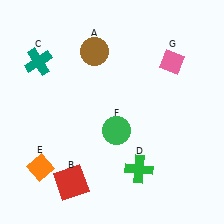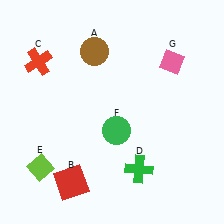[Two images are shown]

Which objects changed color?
C changed from teal to red. E changed from orange to lime.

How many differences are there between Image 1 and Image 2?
There are 2 differences between the two images.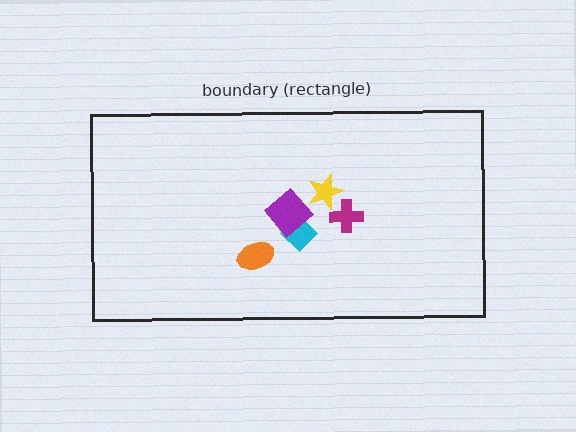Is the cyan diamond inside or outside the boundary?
Inside.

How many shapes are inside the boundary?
5 inside, 0 outside.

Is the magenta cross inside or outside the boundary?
Inside.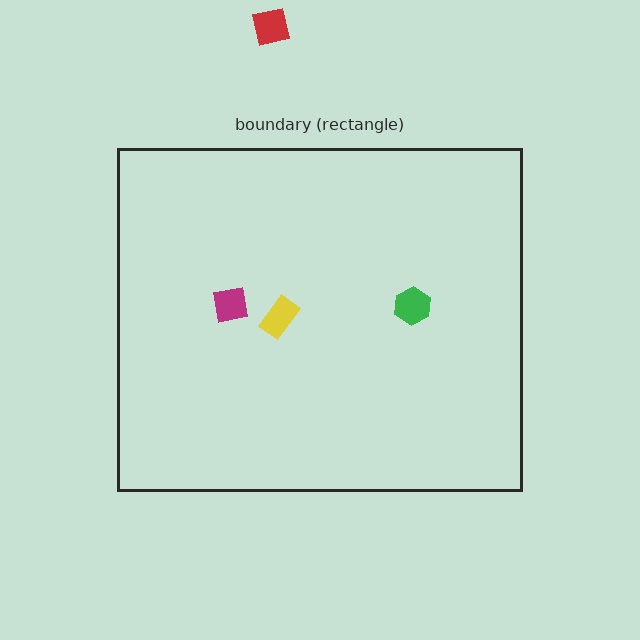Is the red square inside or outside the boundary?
Outside.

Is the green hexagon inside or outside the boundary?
Inside.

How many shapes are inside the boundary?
3 inside, 1 outside.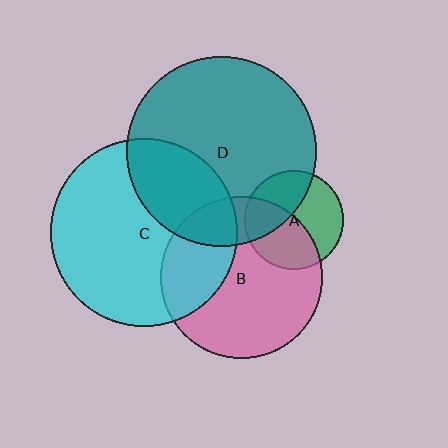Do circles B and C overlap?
Yes.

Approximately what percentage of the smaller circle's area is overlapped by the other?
Approximately 30%.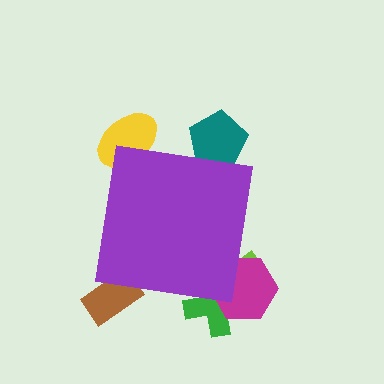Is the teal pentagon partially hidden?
Yes, the teal pentagon is partially hidden behind the purple square.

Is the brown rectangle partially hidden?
Yes, the brown rectangle is partially hidden behind the purple square.